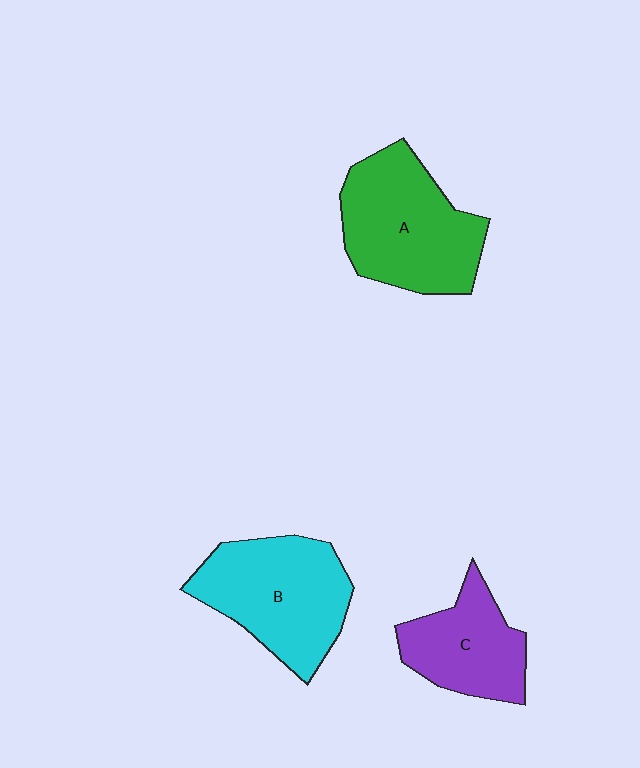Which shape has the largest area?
Shape A (green).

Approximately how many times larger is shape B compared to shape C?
Approximately 1.4 times.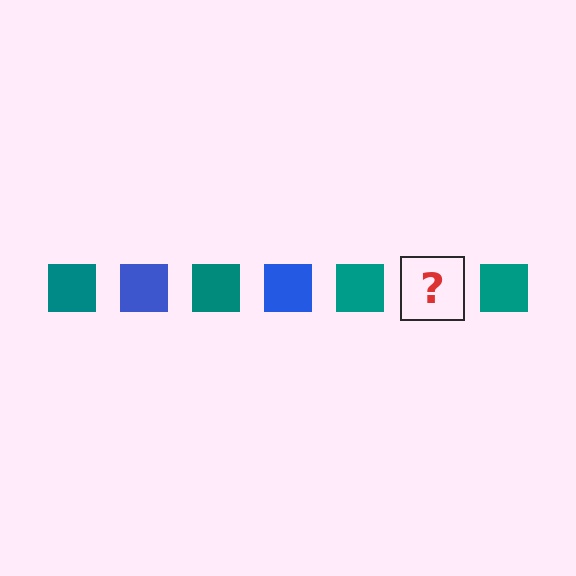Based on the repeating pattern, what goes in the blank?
The blank should be a blue square.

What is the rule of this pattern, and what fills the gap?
The rule is that the pattern cycles through teal, blue squares. The gap should be filled with a blue square.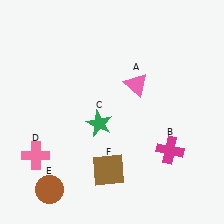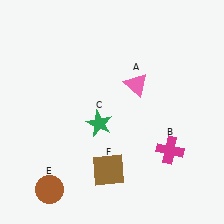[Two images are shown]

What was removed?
The pink cross (D) was removed in Image 2.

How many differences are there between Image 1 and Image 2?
There is 1 difference between the two images.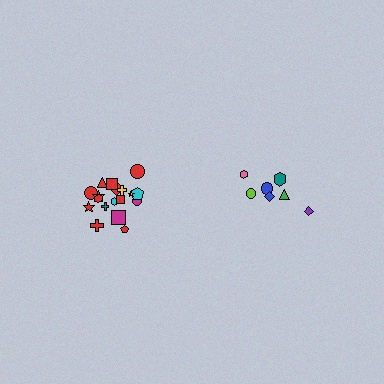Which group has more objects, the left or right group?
The left group.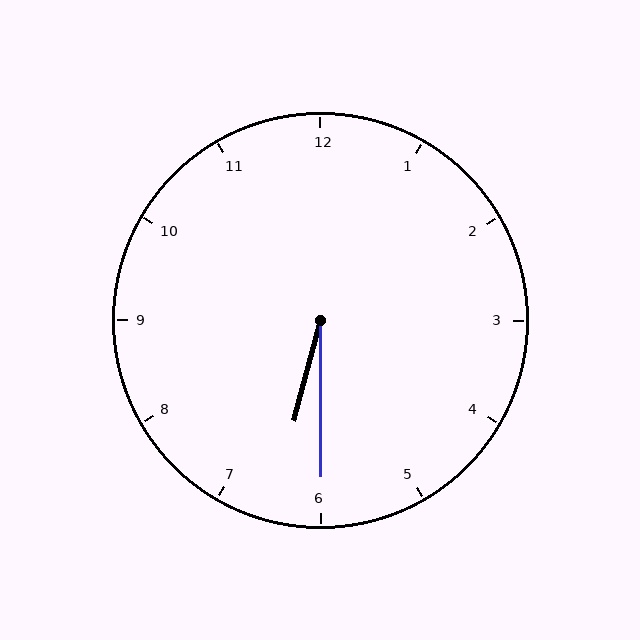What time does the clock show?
6:30.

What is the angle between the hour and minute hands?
Approximately 15 degrees.